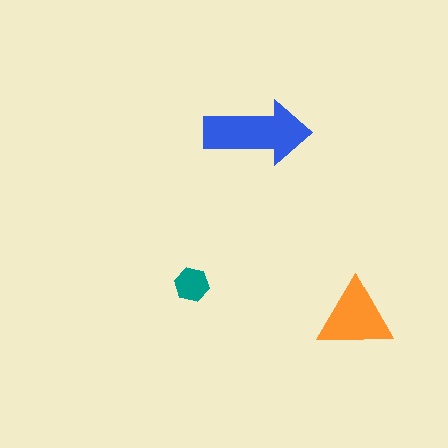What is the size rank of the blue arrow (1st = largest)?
1st.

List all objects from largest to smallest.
The blue arrow, the orange triangle, the teal hexagon.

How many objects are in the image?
There are 3 objects in the image.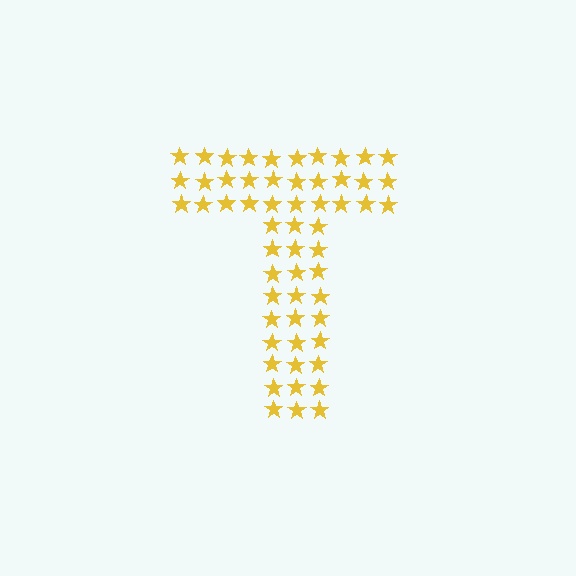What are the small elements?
The small elements are stars.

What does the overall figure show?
The overall figure shows the letter T.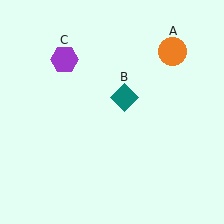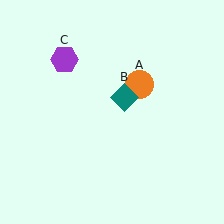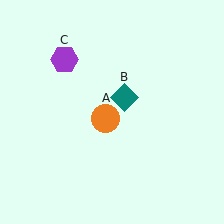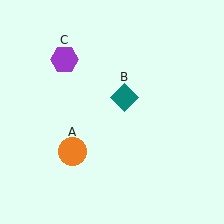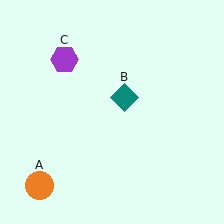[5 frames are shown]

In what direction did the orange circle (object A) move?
The orange circle (object A) moved down and to the left.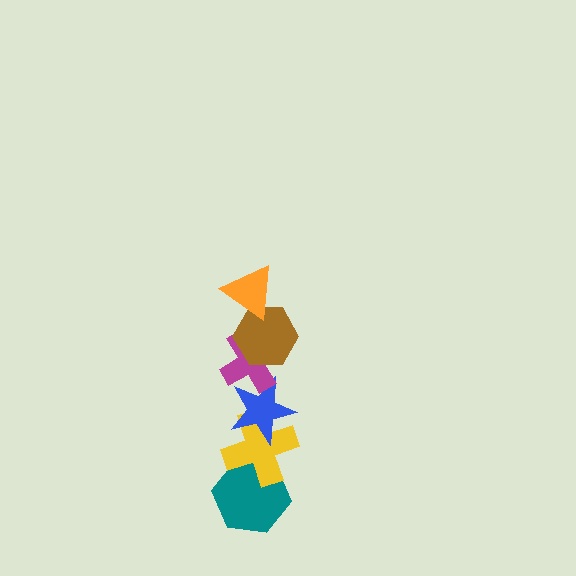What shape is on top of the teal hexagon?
The yellow cross is on top of the teal hexagon.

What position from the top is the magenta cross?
The magenta cross is 3rd from the top.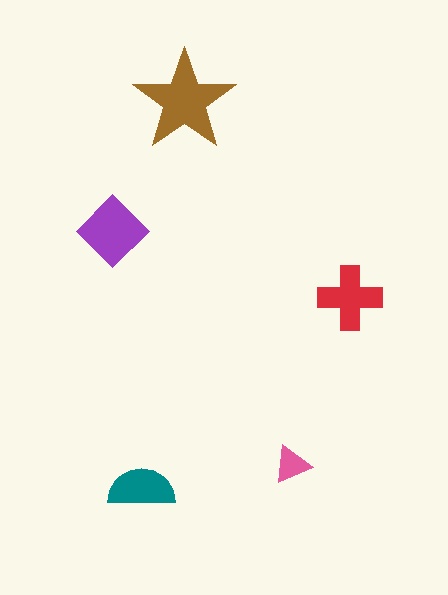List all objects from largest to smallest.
The brown star, the purple diamond, the red cross, the teal semicircle, the pink triangle.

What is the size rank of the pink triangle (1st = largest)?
5th.